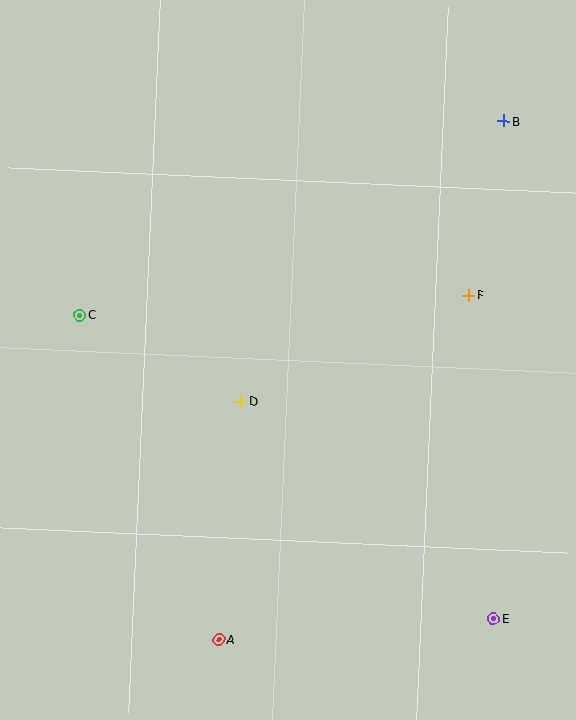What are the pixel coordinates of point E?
Point E is at (494, 619).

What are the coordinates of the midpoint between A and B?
The midpoint between A and B is at (361, 380).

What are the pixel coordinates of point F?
Point F is at (469, 295).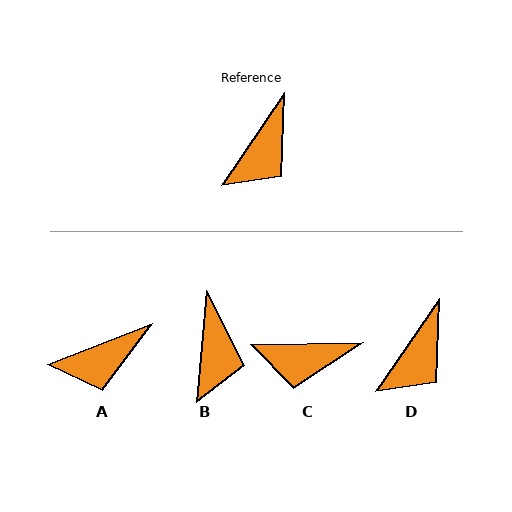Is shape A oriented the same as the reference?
No, it is off by about 34 degrees.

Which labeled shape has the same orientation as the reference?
D.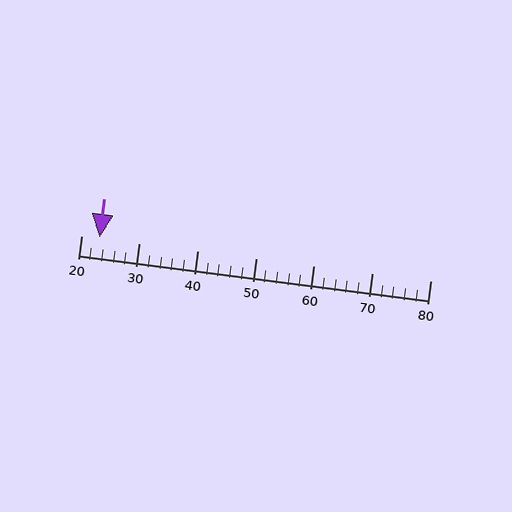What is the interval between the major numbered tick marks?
The major tick marks are spaced 10 units apart.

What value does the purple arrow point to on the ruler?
The purple arrow points to approximately 23.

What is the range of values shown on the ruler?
The ruler shows values from 20 to 80.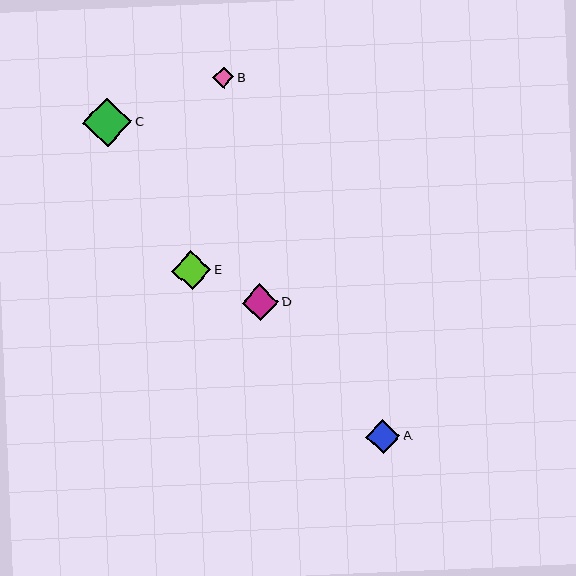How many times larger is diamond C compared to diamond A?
Diamond C is approximately 1.4 times the size of diamond A.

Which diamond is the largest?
Diamond C is the largest with a size of approximately 49 pixels.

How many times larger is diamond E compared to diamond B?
Diamond E is approximately 1.8 times the size of diamond B.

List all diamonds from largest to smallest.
From largest to smallest: C, E, D, A, B.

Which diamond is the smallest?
Diamond B is the smallest with a size of approximately 21 pixels.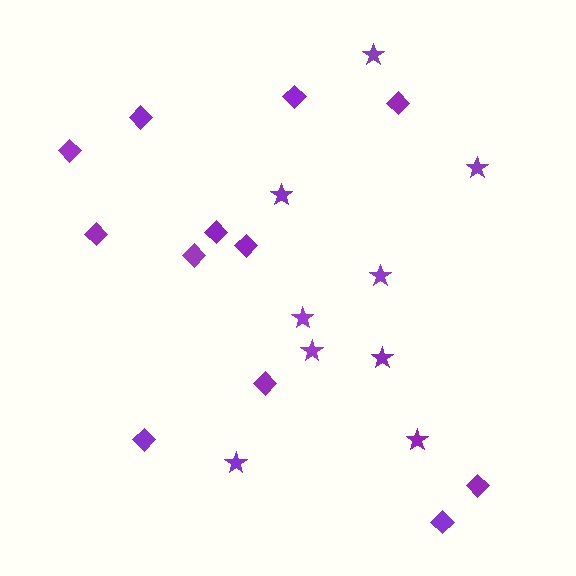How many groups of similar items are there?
There are 2 groups: one group of diamonds (12) and one group of stars (9).